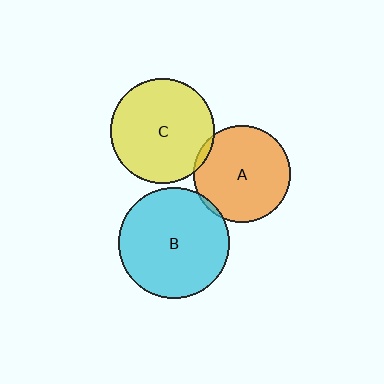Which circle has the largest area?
Circle B (cyan).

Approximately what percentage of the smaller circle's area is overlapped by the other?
Approximately 5%.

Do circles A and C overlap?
Yes.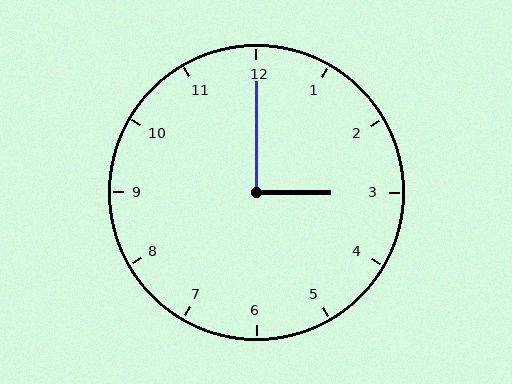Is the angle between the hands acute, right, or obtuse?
It is right.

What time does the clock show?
3:00.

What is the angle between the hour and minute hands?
Approximately 90 degrees.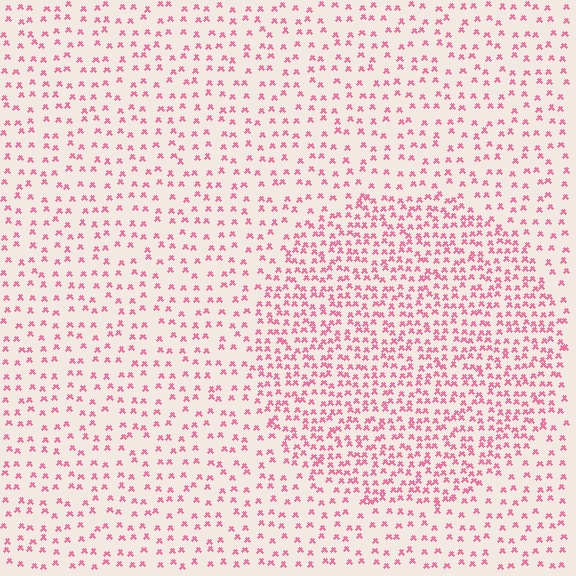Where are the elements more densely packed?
The elements are more densely packed inside the circle boundary.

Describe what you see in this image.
The image contains small pink elements arranged at two different densities. A circle-shaped region is visible where the elements are more densely packed than the surrounding area.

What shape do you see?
I see a circle.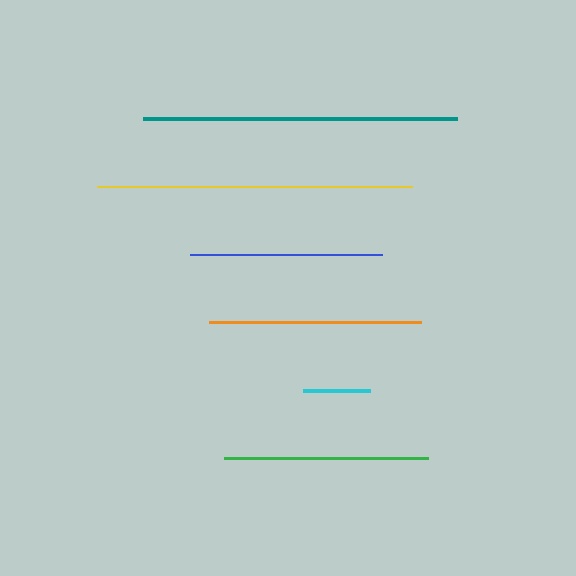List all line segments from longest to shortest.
From longest to shortest: yellow, teal, orange, green, blue, cyan.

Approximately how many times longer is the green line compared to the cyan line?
The green line is approximately 3.1 times the length of the cyan line.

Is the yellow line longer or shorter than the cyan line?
The yellow line is longer than the cyan line.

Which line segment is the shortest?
The cyan line is the shortest at approximately 66 pixels.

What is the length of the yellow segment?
The yellow segment is approximately 315 pixels long.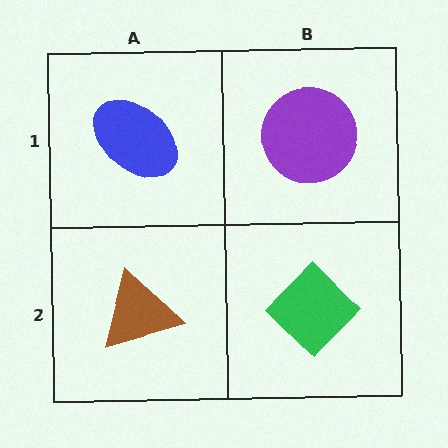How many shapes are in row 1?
2 shapes.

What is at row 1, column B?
A purple circle.